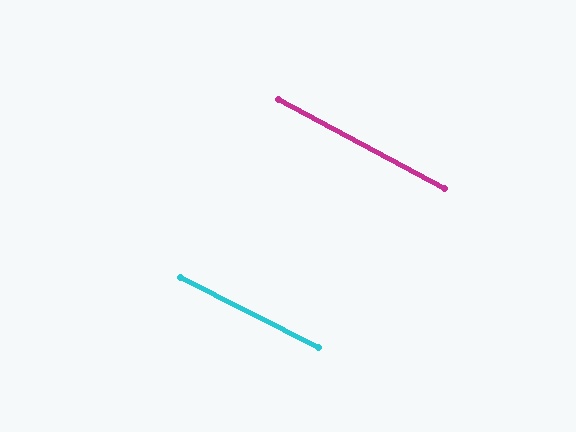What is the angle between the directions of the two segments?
Approximately 1 degree.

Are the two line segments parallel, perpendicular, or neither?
Parallel — their directions differ by only 1.3°.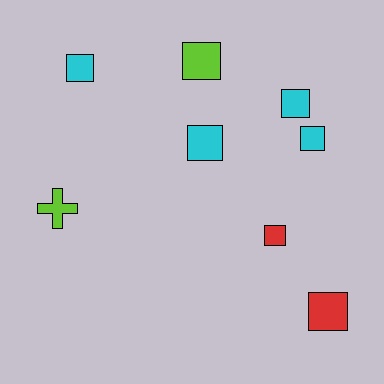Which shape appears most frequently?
Square, with 7 objects.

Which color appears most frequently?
Cyan, with 4 objects.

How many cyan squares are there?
There are 4 cyan squares.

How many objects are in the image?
There are 8 objects.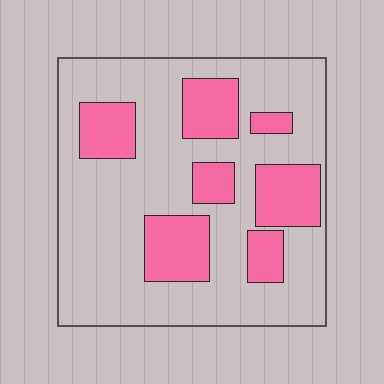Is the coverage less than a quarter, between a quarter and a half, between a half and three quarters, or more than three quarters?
Between a quarter and a half.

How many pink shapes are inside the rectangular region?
7.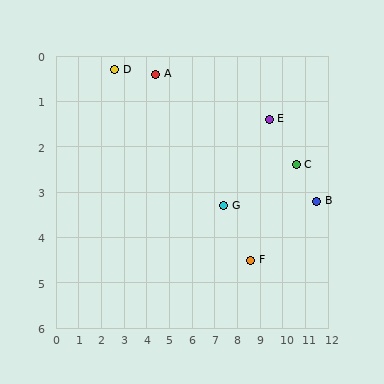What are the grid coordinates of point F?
Point F is at approximately (8.6, 4.5).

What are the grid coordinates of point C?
Point C is at approximately (10.6, 2.4).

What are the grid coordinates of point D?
Point D is at approximately (2.6, 0.3).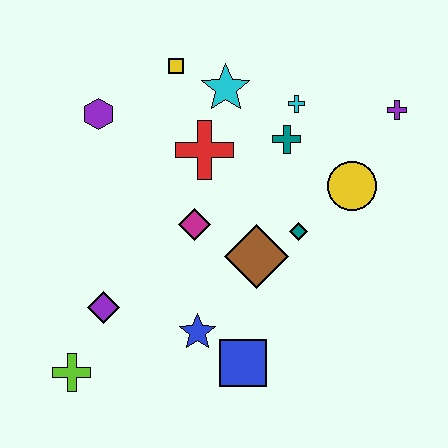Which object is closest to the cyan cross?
The teal cross is closest to the cyan cross.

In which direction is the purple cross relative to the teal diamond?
The purple cross is above the teal diamond.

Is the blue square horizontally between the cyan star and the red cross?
No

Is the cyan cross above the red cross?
Yes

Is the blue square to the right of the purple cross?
No